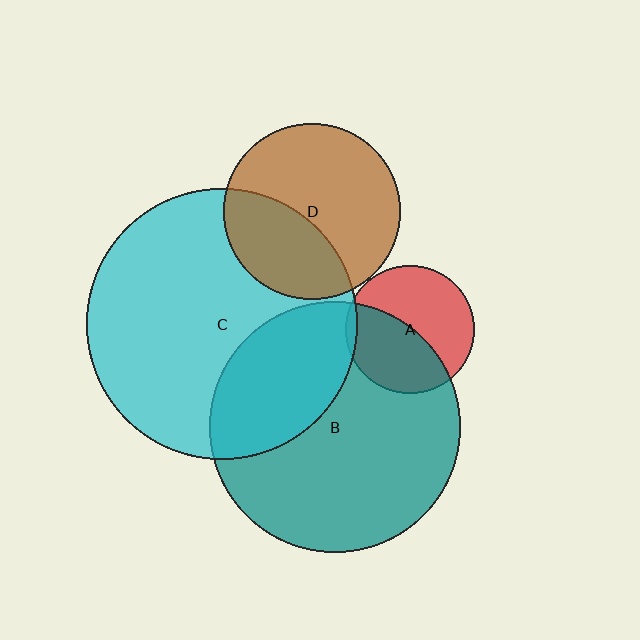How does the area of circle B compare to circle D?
Approximately 2.0 times.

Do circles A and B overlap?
Yes.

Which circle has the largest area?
Circle C (cyan).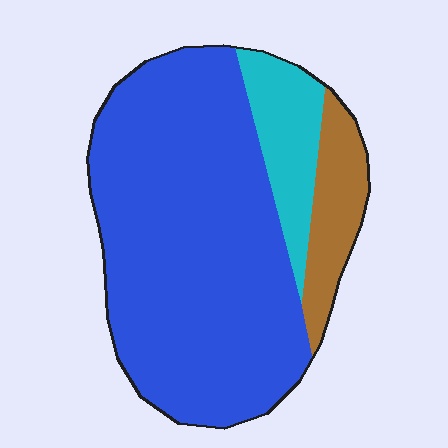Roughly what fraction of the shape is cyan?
Cyan takes up about one eighth (1/8) of the shape.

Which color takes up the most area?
Blue, at roughly 75%.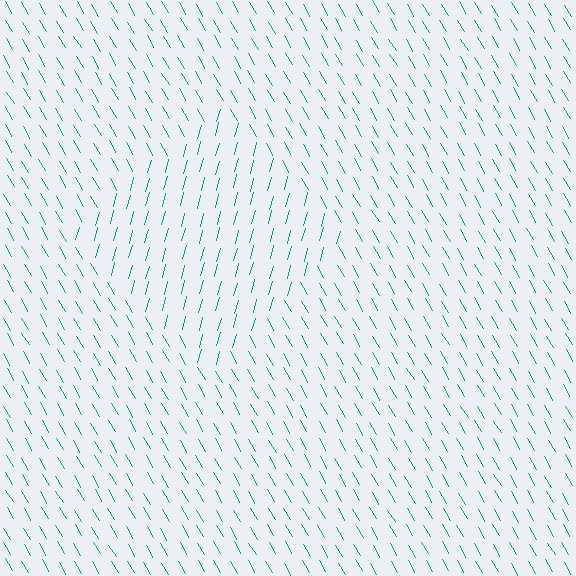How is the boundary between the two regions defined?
The boundary is defined purely by a change in line orientation (approximately 45 degrees difference). All lines are the same color and thickness.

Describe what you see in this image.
The image is filled with small teal line segments. A diamond region in the image has lines oriented differently from the surrounding lines, creating a visible texture boundary.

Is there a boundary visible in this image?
Yes, there is a texture boundary formed by a change in line orientation.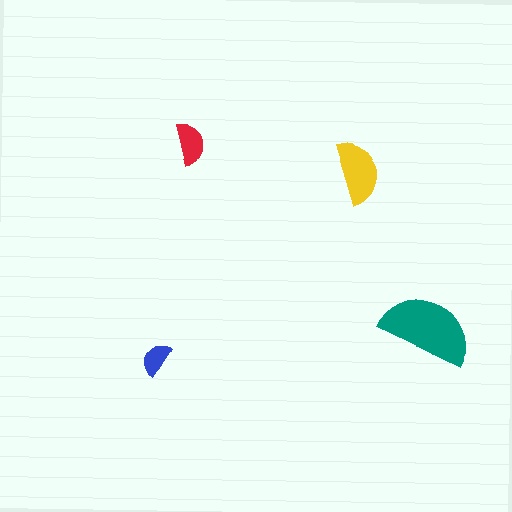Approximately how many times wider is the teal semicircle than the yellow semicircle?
About 1.5 times wider.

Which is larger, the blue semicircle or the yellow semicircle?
The yellow one.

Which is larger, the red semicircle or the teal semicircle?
The teal one.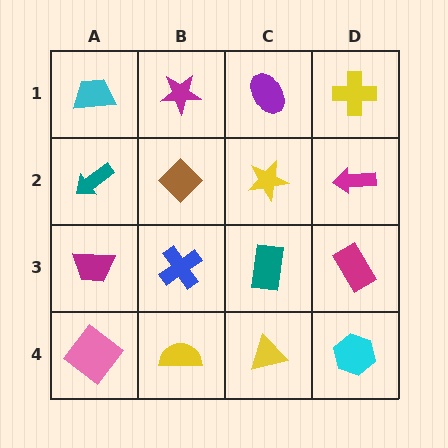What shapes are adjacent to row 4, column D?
A magenta rectangle (row 3, column D), a yellow triangle (row 4, column C).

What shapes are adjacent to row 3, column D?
A magenta arrow (row 2, column D), a cyan hexagon (row 4, column D), a teal rectangle (row 3, column C).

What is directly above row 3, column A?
A teal arrow.